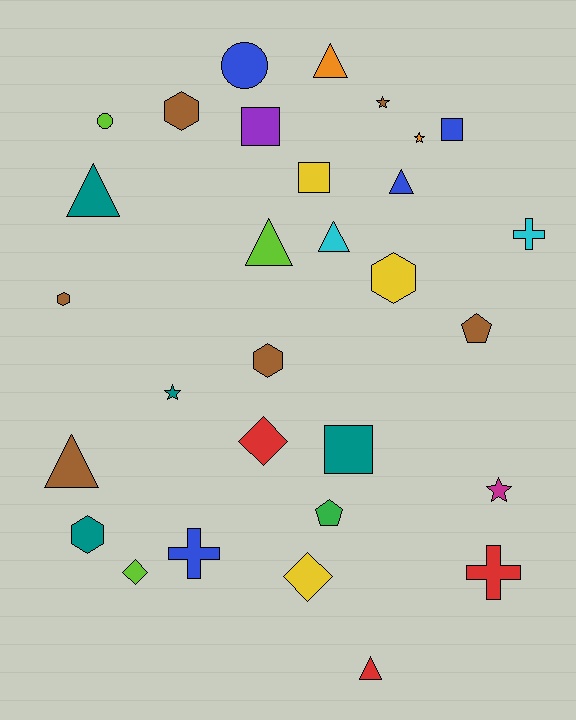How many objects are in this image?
There are 30 objects.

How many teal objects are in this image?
There are 4 teal objects.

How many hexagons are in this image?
There are 5 hexagons.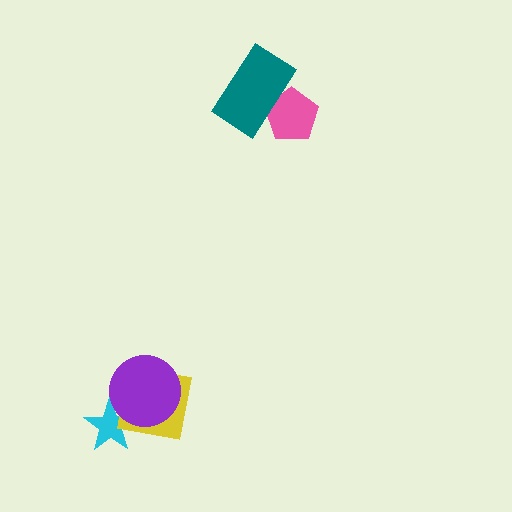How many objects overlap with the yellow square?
2 objects overlap with the yellow square.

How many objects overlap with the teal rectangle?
1 object overlaps with the teal rectangle.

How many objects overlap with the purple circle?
2 objects overlap with the purple circle.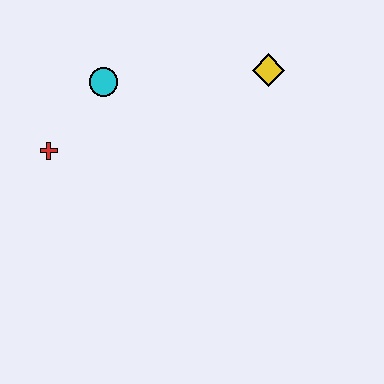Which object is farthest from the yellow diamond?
The red cross is farthest from the yellow diamond.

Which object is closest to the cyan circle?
The red cross is closest to the cyan circle.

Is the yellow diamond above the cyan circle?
Yes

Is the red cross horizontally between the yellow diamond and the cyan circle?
No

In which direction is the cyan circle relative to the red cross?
The cyan circle is above the red cross.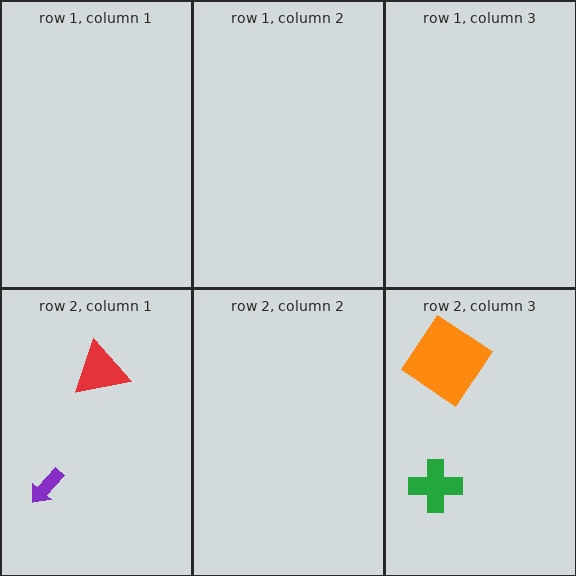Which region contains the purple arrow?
The row 2, column 1 region.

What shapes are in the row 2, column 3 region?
The green cross, the orange diamond.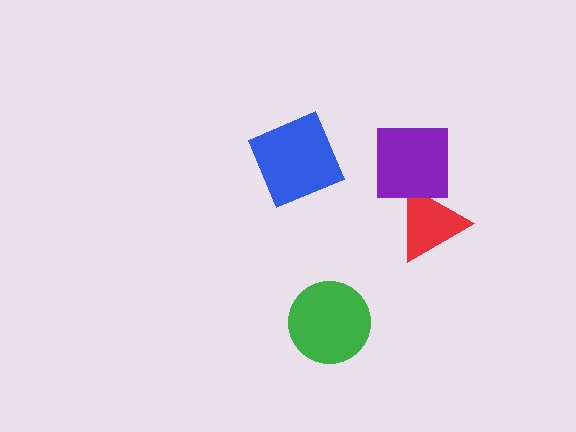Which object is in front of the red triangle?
The purple square is in front of the red triangle.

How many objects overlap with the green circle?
0 objects overlap with the green circle.